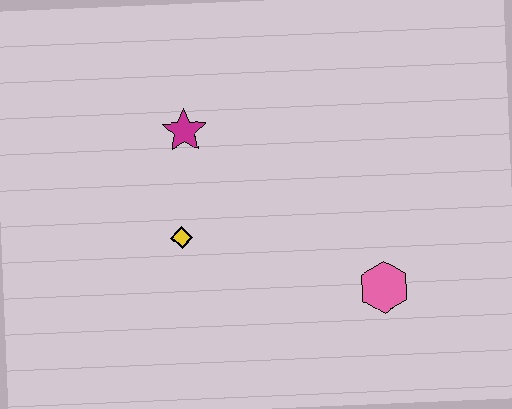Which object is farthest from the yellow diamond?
The pink hexagon is farthest from the yellow diamond.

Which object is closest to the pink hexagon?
The yellow diamond is closest to the pink hexagon.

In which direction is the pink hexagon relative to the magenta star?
The pink hexagon is to the right of the magenta star.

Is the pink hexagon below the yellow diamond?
Yes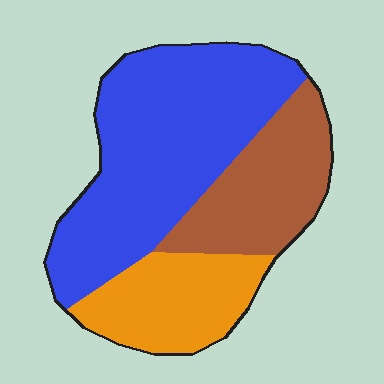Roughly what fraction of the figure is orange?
Orange covers about 20% of the figure.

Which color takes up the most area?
Blue, at roughly 55%.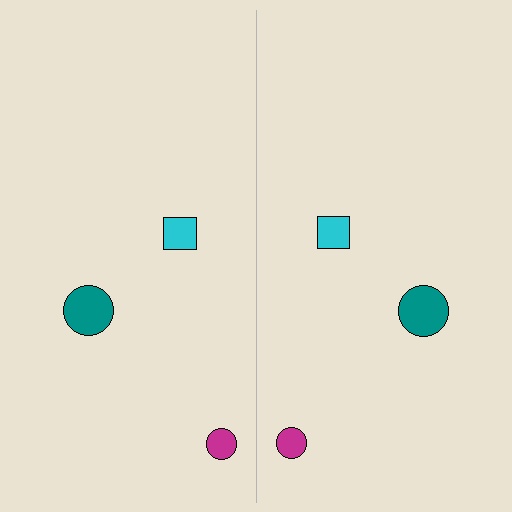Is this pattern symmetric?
Yes, this pattern has bilateral (reflection) symmetry.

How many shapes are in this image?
There are 6 shapes in this image.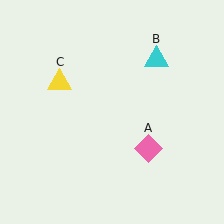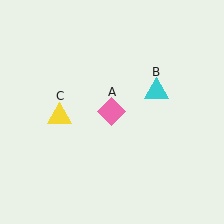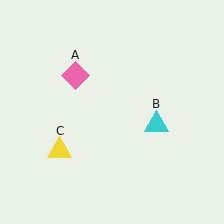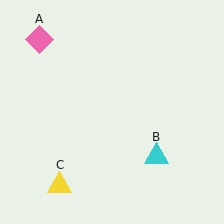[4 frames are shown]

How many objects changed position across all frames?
3 objects changed position: pink diamond (object A), cyan triangle (object B), yellow triangle (object C).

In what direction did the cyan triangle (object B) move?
The cyan triangle (object B) moved down.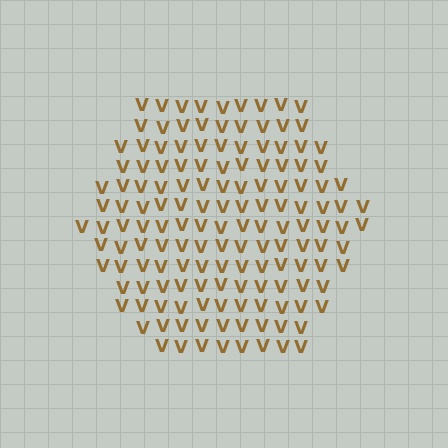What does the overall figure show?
The overall figure shows a hexagon.